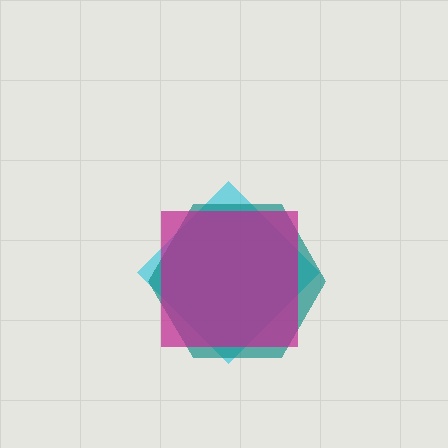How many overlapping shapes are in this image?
There are 3 overlapping shapes in the image.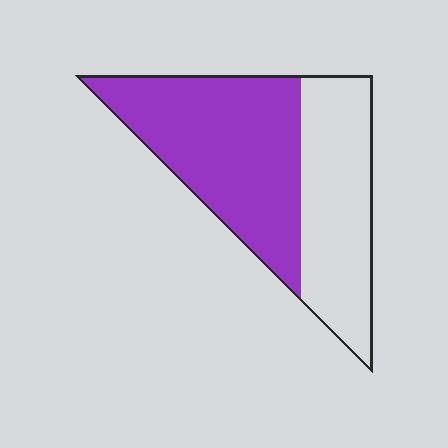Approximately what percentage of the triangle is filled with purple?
Approximately 60%.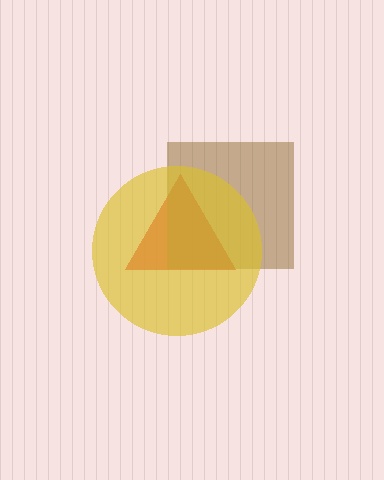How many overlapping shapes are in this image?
There are 3 overlapping shapes in the image.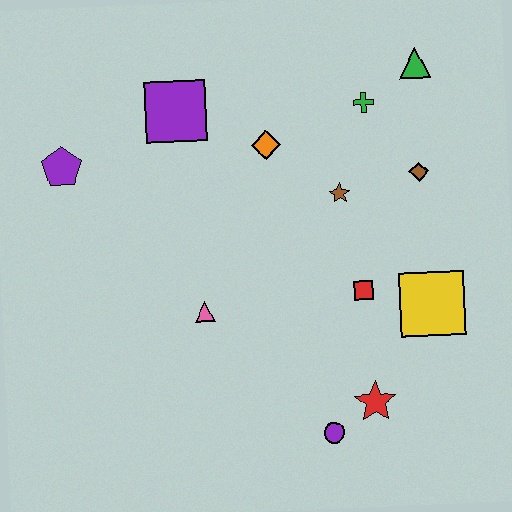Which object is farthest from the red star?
The purple pentagon is farthest from the red star.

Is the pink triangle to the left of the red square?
Yes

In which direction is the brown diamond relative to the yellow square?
The brown diamond is above the yellow square.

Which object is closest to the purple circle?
The red star is closest to the purple circle.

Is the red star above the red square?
No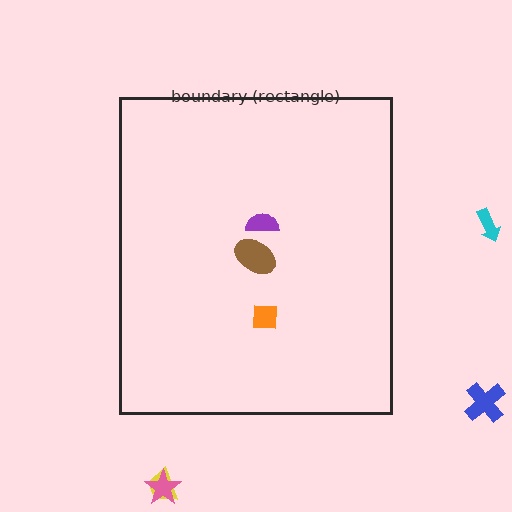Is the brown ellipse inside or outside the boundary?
Inside.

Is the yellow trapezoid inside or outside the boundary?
Outside.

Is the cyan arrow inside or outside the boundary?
Outside.